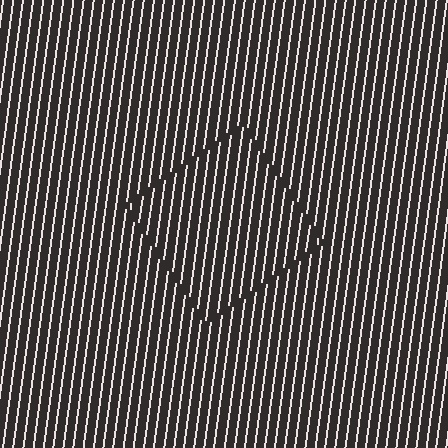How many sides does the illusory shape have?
4 sides — the line-ends trace a square.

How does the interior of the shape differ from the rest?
The interior of the shape contains the same grating, shifted by half a period — the contour is defined by the phase discontinuity where line-ends from the inner and outer gratings abut.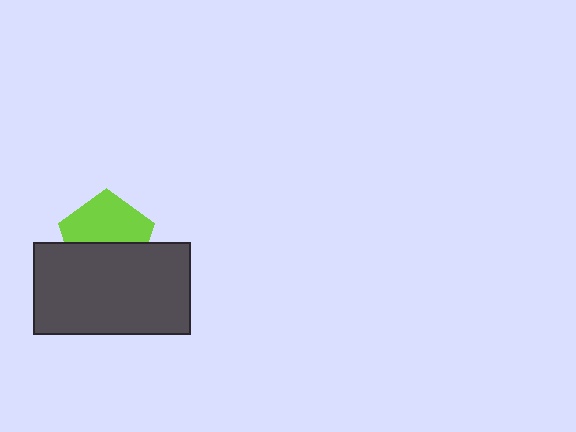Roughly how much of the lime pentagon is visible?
About half of it is visible (roughly 55%).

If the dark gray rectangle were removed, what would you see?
You would see the complete lime pentagon.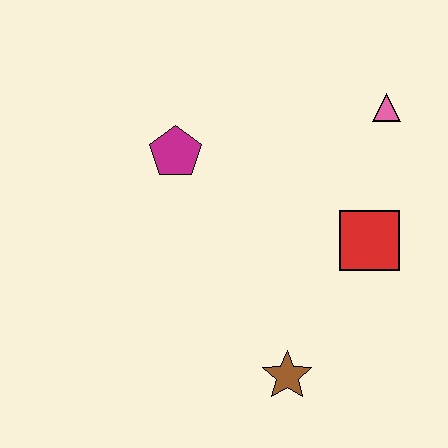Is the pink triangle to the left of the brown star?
No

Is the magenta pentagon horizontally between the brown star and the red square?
No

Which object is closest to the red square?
The pink triangle is closest to the red square.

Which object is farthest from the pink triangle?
The brown star is farthest from the pink triangle.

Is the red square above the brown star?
Yes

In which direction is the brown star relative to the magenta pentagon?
The brown star is below the magenta pentagon.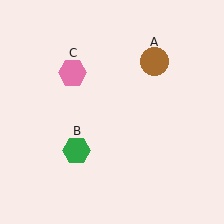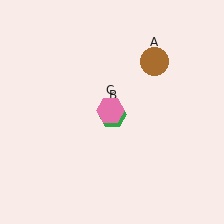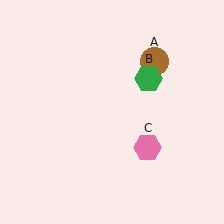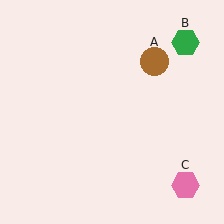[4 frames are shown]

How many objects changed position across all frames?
2 objects changed position: green hexagon (object B), pink hexagon (object C).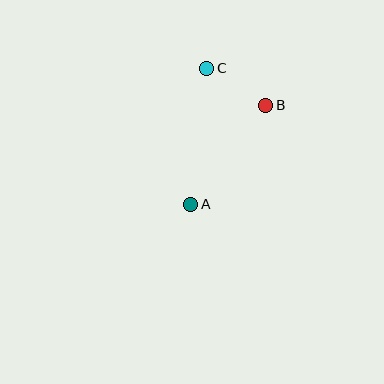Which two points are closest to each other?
Points B and C are closest to each other.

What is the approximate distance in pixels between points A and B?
The distance between A and B is approximately 124 pixels.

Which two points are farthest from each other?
Points A and C are farthest from each other.